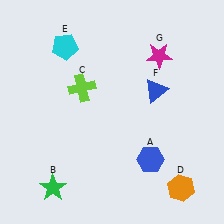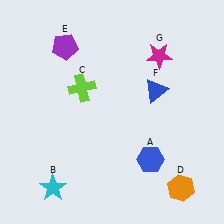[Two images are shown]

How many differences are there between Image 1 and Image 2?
There are 2 differences between the two images.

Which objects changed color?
B changed from green to cyan. E changed from cyan to purple.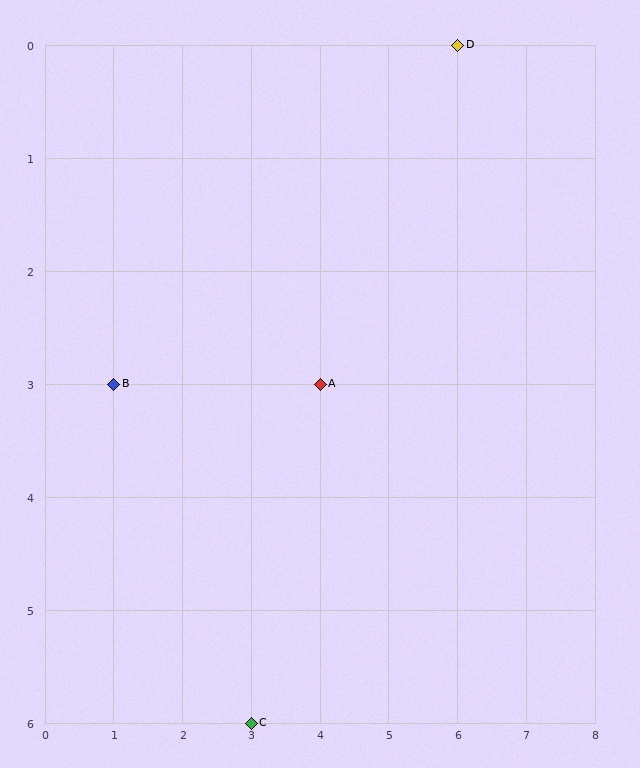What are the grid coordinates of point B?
Point B is at grid coordinates (1, 3).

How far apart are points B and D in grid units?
Points B and D are 5 columns and 3 rows apart (about 5.8 grid units diagonally).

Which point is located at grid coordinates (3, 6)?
Point C is at (3, 6).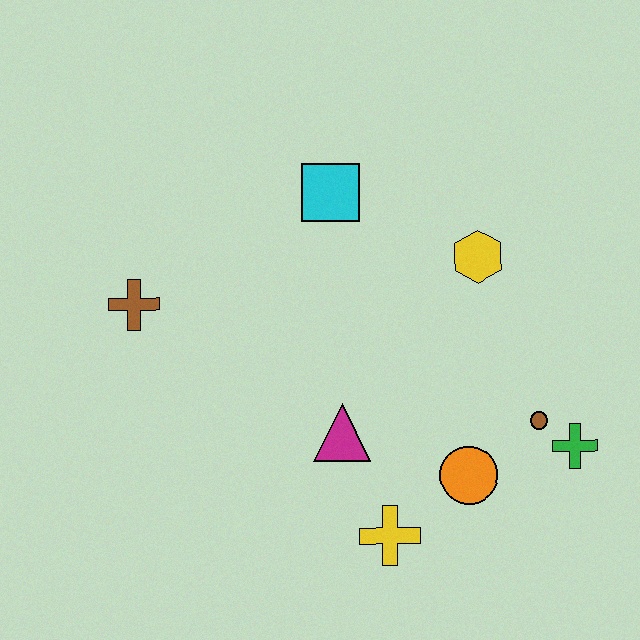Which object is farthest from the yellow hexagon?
The brown cross is farthest from the yellow hexagon.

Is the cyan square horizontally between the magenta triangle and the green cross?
No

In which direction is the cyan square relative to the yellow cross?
The cyan square is above the yellow cross.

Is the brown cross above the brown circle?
Yes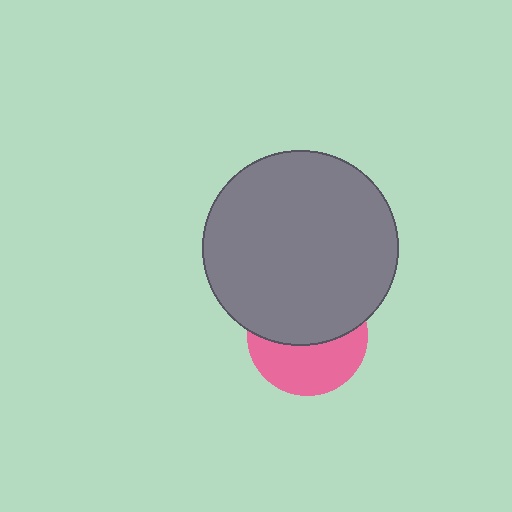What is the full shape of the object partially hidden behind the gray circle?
The partially hidden object is a pink circle.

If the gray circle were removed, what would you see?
You would see the complete pink circle.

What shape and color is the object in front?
The object in front is a gray circle.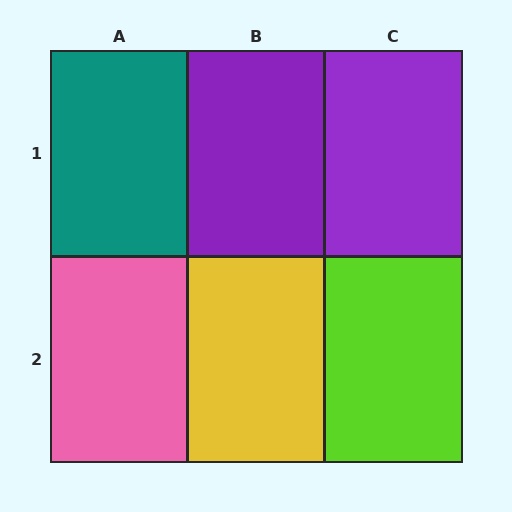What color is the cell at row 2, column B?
Yellow.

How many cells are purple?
2 cells are purple.